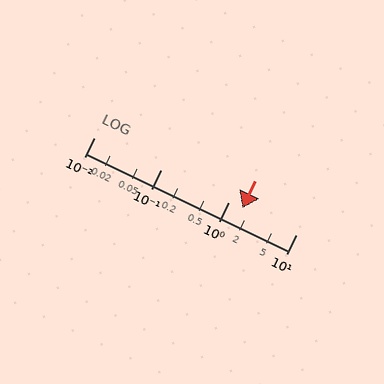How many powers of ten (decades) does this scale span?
The scale spans 3 decades, from 0.01 to 10.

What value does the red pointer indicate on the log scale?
The pointer indicates approximately 1.6.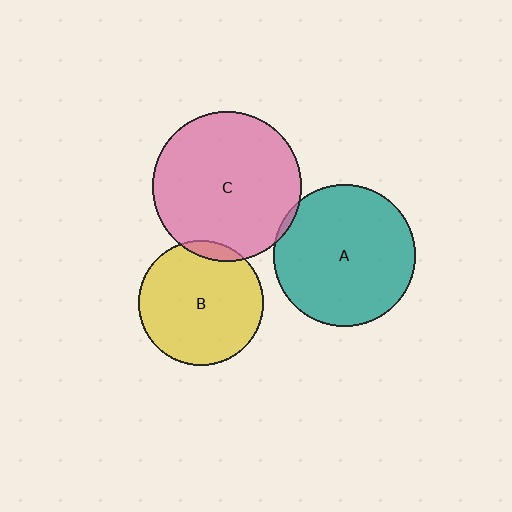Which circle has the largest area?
Circle C (pink).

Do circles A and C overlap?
Yes.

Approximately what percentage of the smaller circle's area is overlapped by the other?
Approximately 5%.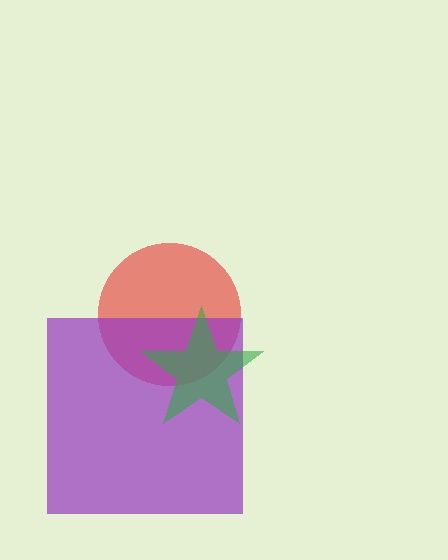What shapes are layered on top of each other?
The layered shapes are: a red circle, a purple square, a green star.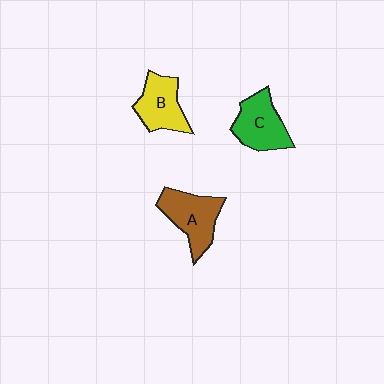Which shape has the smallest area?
Shape B (yellow).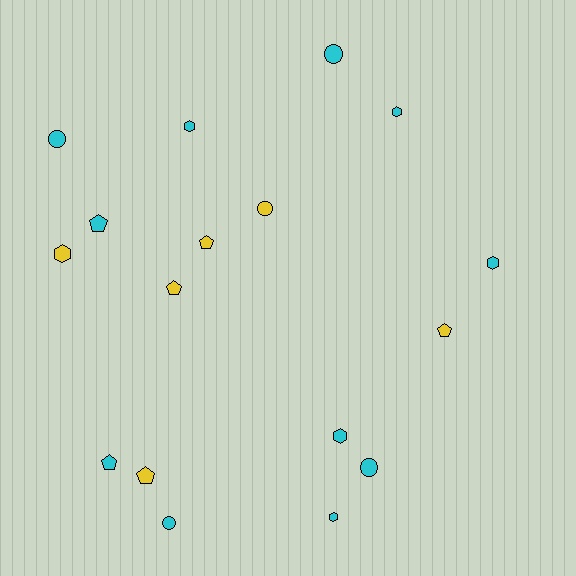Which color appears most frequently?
Cyan, with 11 objects.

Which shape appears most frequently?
Pentagon, with 6 objects.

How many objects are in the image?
There are 17 objects.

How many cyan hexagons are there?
There are 5 cyan hexagons.